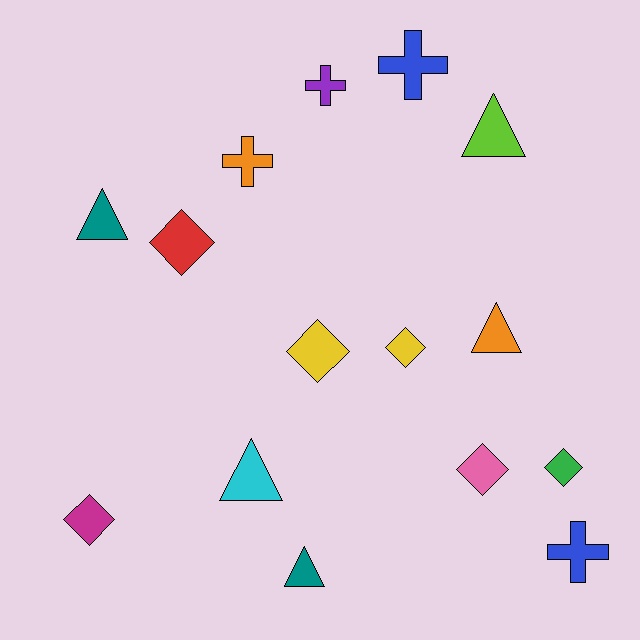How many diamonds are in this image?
There are 6 diamonds.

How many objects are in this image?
There are 15 objects.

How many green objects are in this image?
There is 1 green object.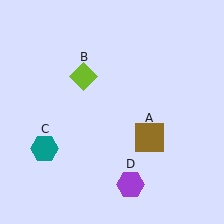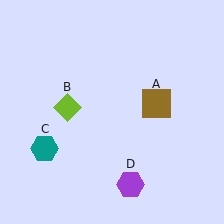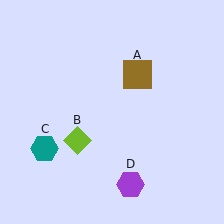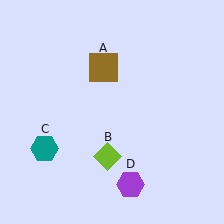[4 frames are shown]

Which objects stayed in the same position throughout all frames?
Teal hexagon (object C) and purple hexagon (object D) remained stationary.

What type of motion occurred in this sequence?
The brown square (object A), lime diamond (object B) rotated counterclockwise around the center of the scene.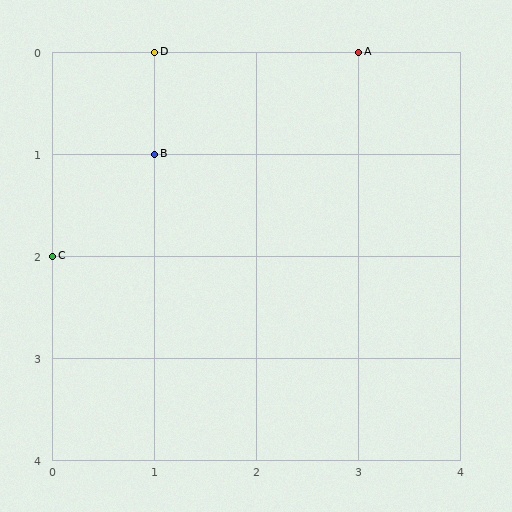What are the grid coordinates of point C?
Point C is at grid coordinates (0, 2).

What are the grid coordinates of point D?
Point D is at grid coordinates (1, 0).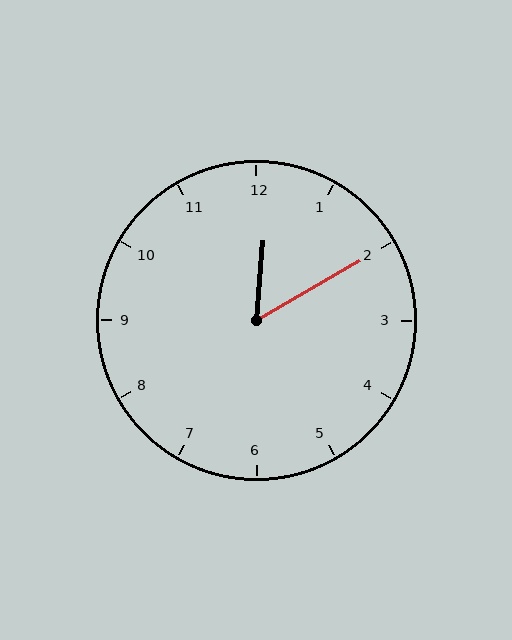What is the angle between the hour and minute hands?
Approximately 55 degrees.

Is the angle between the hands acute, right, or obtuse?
It is acute.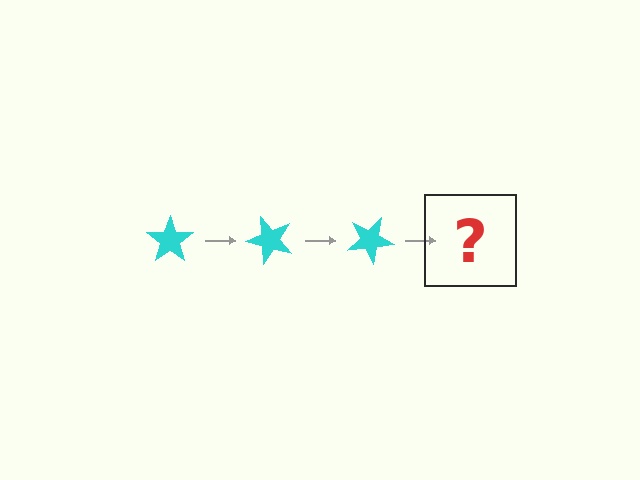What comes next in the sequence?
The next element should be a cyan star rotated 150 degrees.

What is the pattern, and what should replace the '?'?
The pattern is that the star rotates 50 degrees each step. The '?' should be a cyan star rotated 150 degrees.